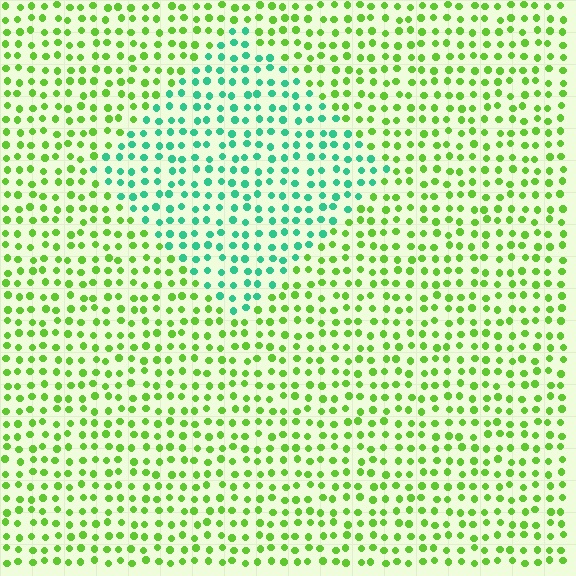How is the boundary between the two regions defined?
The boundary is defined purely by a slight shift in hue (about 56 degrees). Spacing, size, and orientation are identical on both sides.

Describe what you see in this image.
The image is filled with small lime elements in a uniform arrangement. A diamond-shaped region is visible where the elements are tinted to a slightly different hue, forming a subtle color boundary.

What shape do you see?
I see a diamond.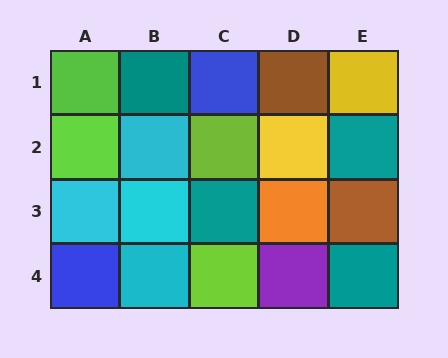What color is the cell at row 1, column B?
Teal.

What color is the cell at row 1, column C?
Blue.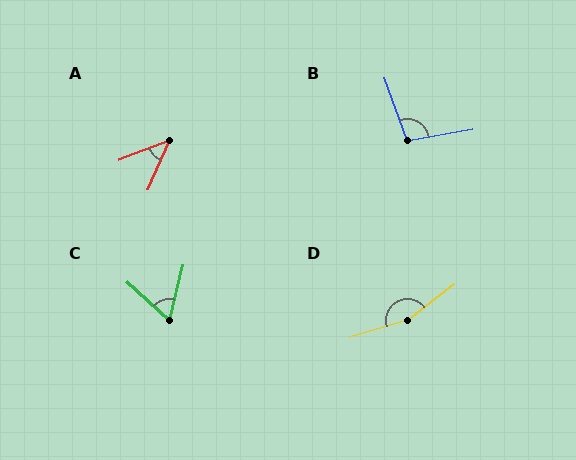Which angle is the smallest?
A, at approximately 45 degrees.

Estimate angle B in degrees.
Approximately 100 degrees.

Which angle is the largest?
D, at approximately 160 degrees.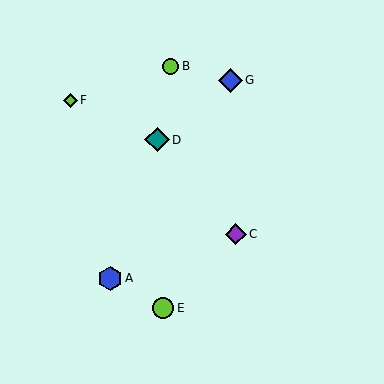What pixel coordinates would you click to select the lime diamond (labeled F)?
Click at (70, 100) to select the lime diamond F.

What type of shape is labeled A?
Shape A is a blue hexagon.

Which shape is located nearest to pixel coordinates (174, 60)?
The lime circle (labeled B) at (170, 66) is nearest to that location.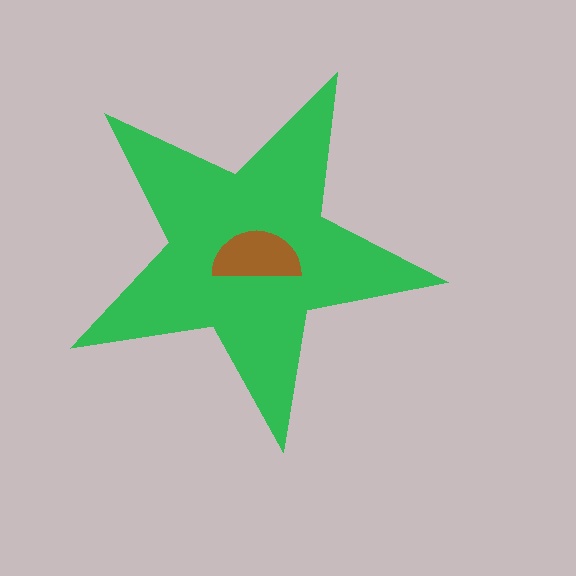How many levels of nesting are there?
2.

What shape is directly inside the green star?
The brown semicircle.